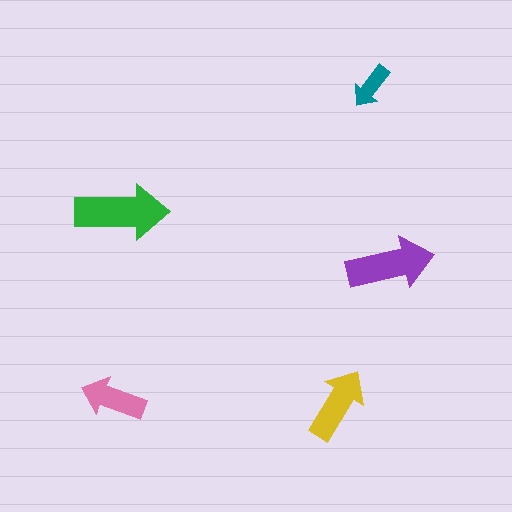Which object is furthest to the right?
The purple arrow is rightmost.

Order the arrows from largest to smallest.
the green one, the purple one, the yellow one, the pink one, the teal one.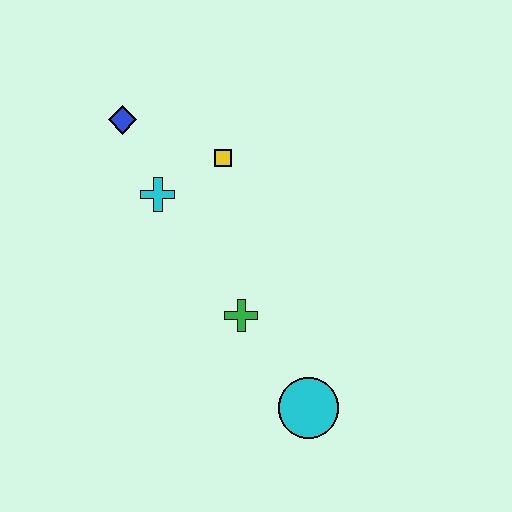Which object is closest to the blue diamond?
The cyan cross is closest to the blue diamond.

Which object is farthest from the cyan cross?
The cyan circle is farthest from the cyan cross.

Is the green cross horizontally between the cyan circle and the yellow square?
Yes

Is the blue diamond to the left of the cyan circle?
Yes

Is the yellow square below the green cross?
No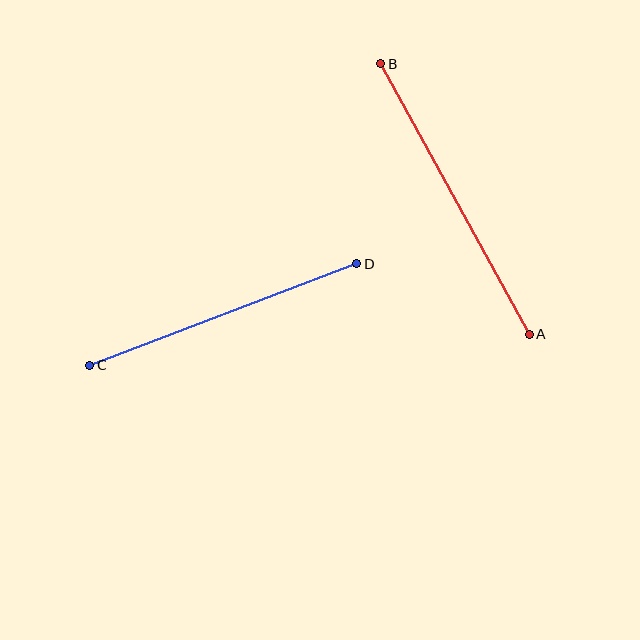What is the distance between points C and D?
The distance is approximately 285 pixels.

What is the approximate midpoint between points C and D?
The midpoint is at approximately (223, 314) pixels.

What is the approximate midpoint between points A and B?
The midpoint is at approximately (455, 199) pixels.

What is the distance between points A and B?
The distance is approximately 309 pixels.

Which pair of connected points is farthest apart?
Points A and B are farthest apart.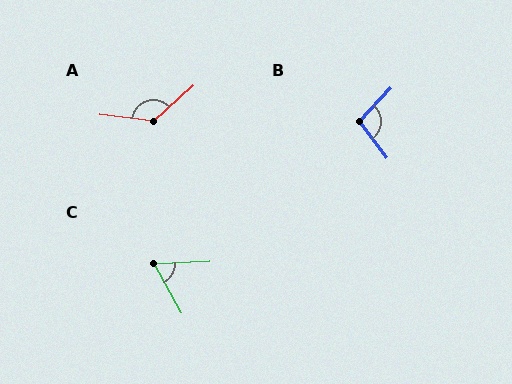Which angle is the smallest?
C, at approximately 64 degrees.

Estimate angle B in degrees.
Approximately 101 degrees.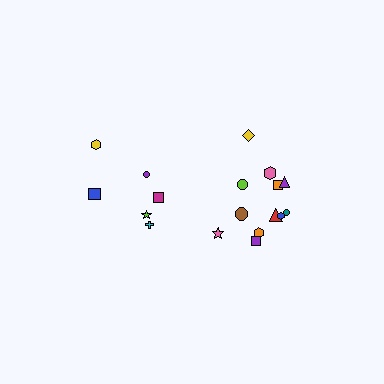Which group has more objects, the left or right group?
The right group.